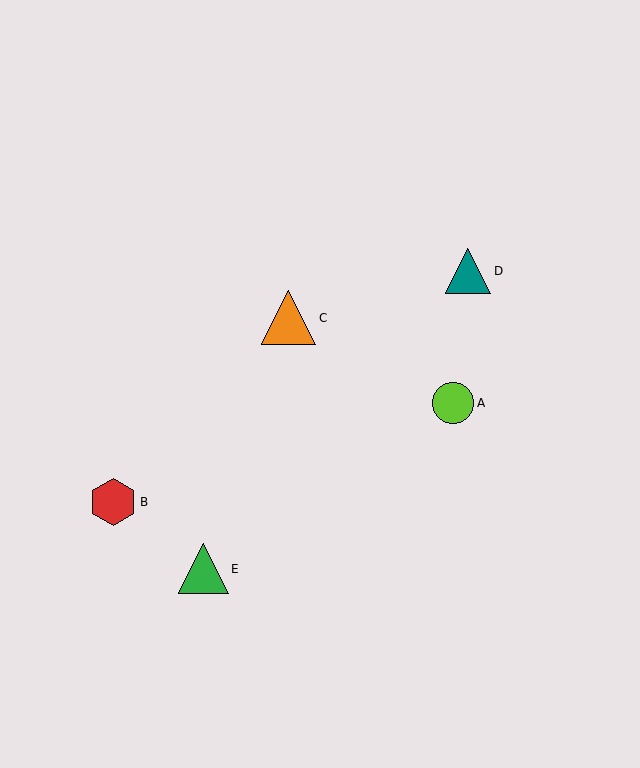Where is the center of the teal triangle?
The center of the teal triangle is at (468, 271).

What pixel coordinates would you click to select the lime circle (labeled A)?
Click at (453, 403) to select the lime circle A.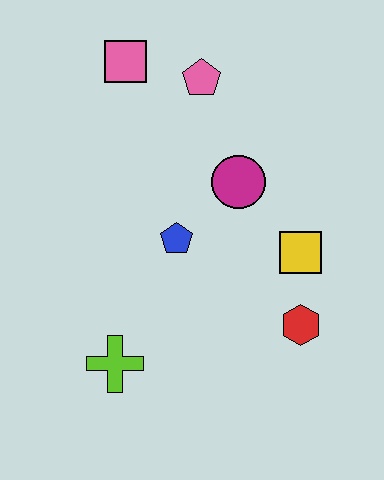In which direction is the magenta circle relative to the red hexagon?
The magenta circle is above the red hexagon.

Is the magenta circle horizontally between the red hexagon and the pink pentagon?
Yes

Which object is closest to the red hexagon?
The yellow square is closest to the red hexagon.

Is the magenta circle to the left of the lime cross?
No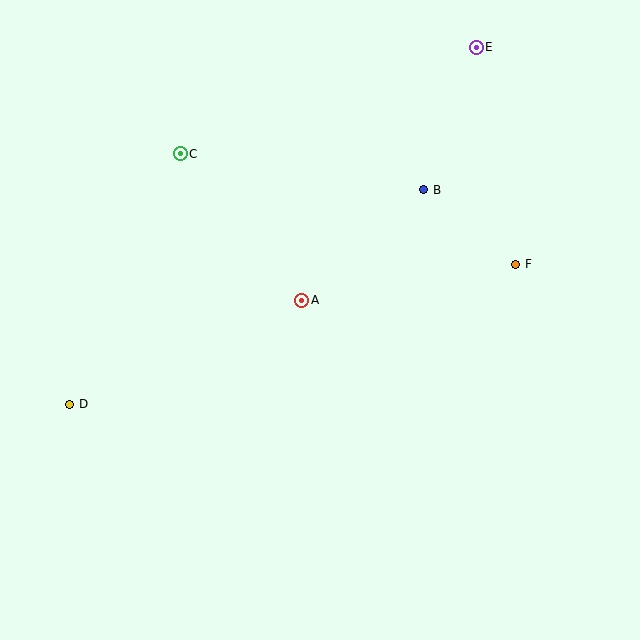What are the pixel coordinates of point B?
Point B is at (424, 190).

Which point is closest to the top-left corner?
Point C is closest to the top-left corner.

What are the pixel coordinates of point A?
Point A is at (302, 300).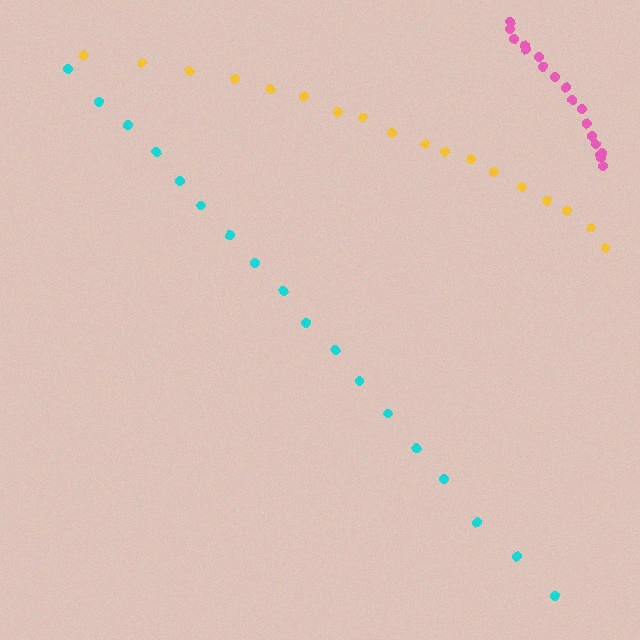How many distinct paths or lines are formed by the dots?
There are 3 distinct paths.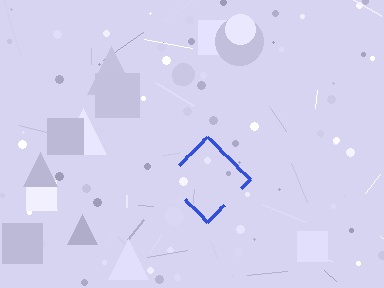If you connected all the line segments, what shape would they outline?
They would outline a diamond.